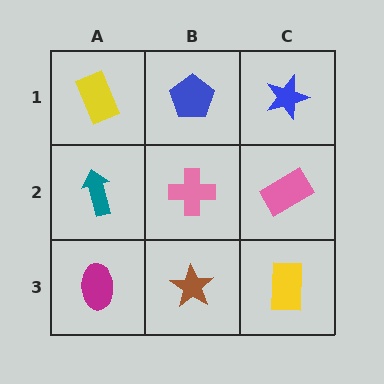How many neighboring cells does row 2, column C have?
3.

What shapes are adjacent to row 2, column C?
A blue star (row 1, column C), a yellow rectangle (row 3, column C), a pink cross (row 2, column B).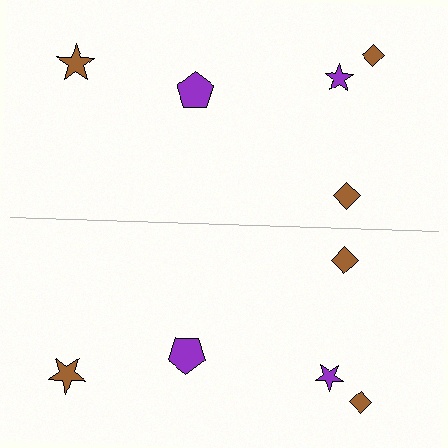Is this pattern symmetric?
Yes, this pattern has bilateral (reflection) symmetry.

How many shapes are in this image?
There are 10 shapes in this image.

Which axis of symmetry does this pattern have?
The pattern has a horizontal axis of symmetry running through the center of the image.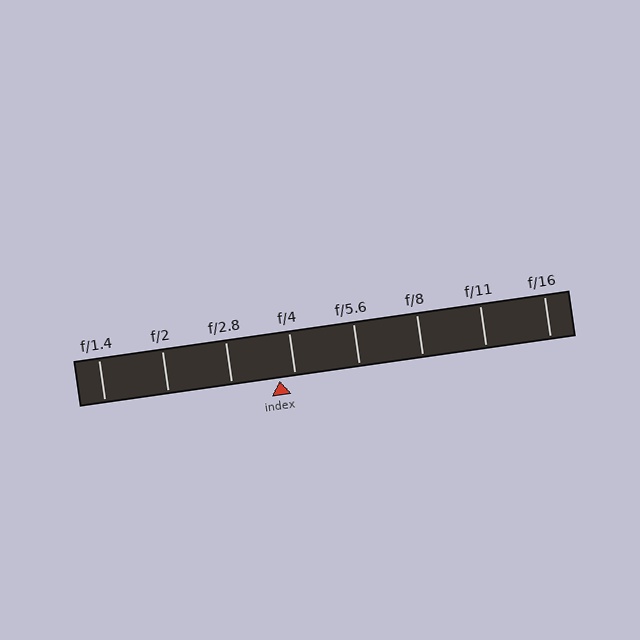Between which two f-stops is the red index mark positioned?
The index mark is between f/2.8 and f/4.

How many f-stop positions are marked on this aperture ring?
There are 8 f-stop positions marked.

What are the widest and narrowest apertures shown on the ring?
The widest aperture shown is f/1.4 and the narrowest is f/16.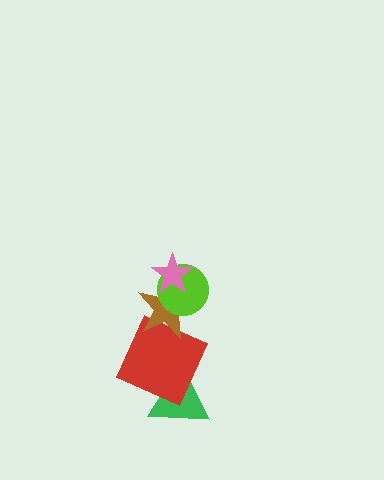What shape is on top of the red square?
The brown star is on top of the red square.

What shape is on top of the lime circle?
The pink star is on top of the lime circle.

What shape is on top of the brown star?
The lime circle is on top of the brown star.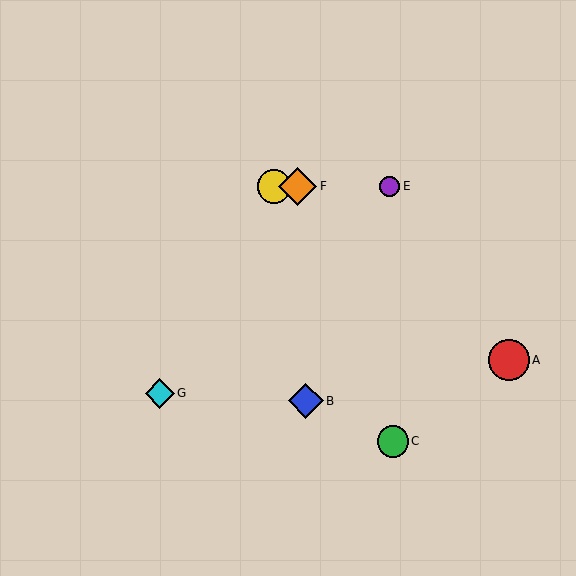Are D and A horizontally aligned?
No, D is at y≈186 and A is at y≈360.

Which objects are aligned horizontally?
Objects D, E, F are aligned horizontally.